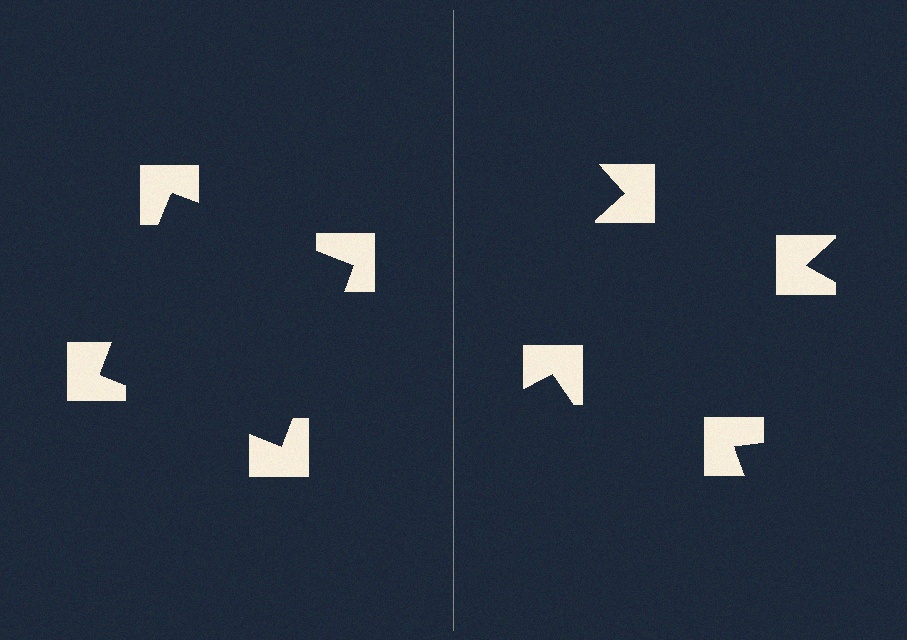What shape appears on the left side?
An illusory square.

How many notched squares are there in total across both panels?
8 — 4 on each side.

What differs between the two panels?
The notched squares are positioned identically on both sides; only the wedge orientations differ. On the left they align to a square; on the right they are misaligned.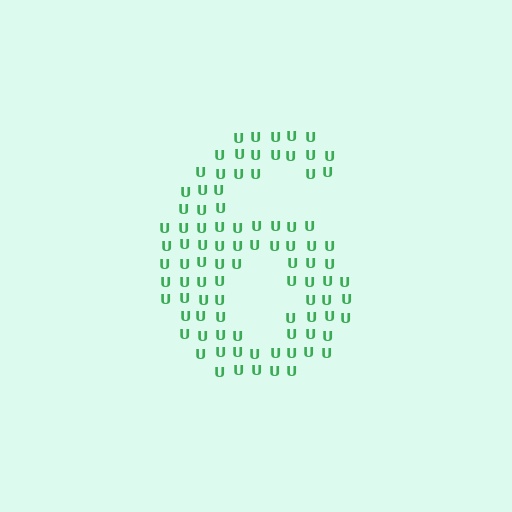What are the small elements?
The small elements are letter U's.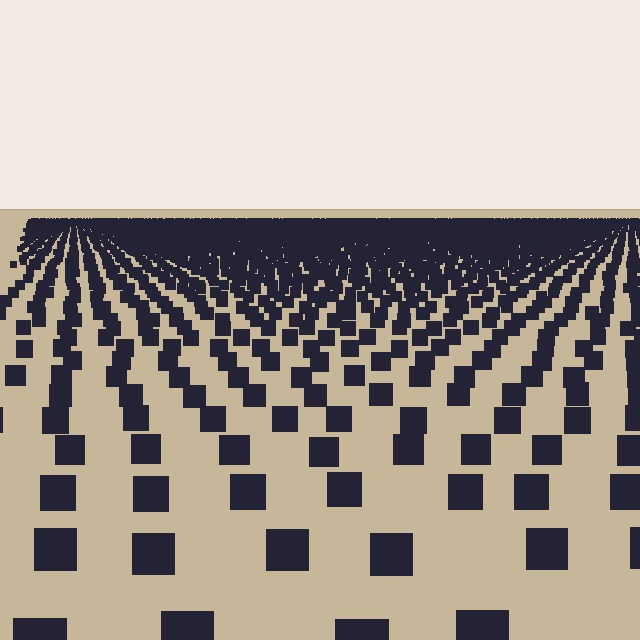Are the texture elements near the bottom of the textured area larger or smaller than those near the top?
Larger. Near the bottom, elements are closer to the viewer and appear at a bigger on-screen size.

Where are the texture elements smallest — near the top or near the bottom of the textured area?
Near the top.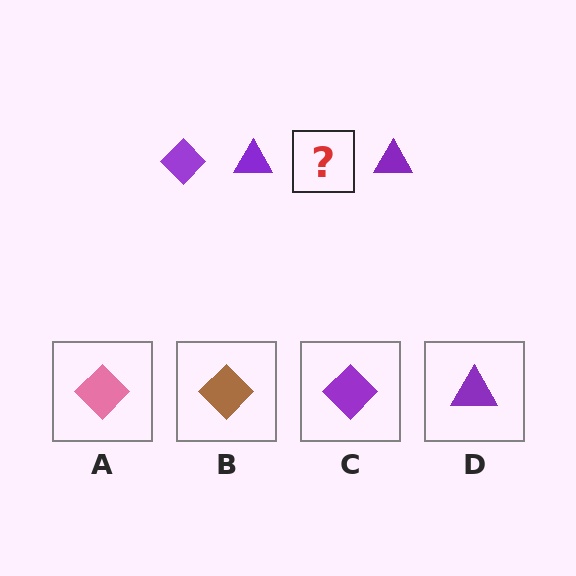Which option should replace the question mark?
Option C.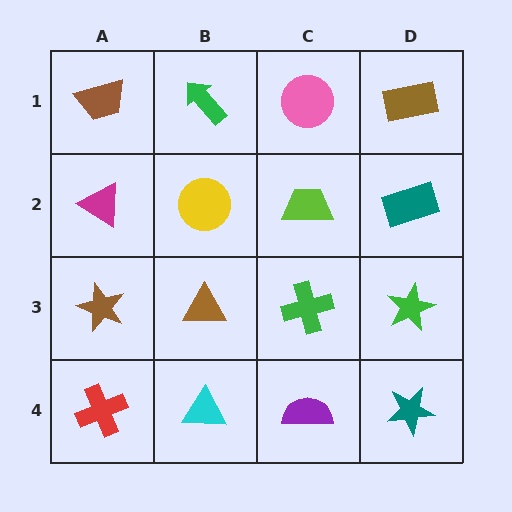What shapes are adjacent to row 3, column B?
A yellow circle (row 2, column B), a cyan triangle (row 4, column B), a brown star (row 3, column A), a green cross (row 3, column C).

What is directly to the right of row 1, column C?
A brown rectangle.